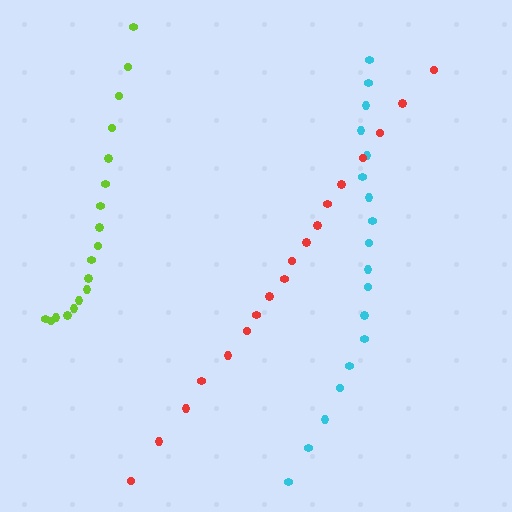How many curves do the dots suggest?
There are 3 distinct paths.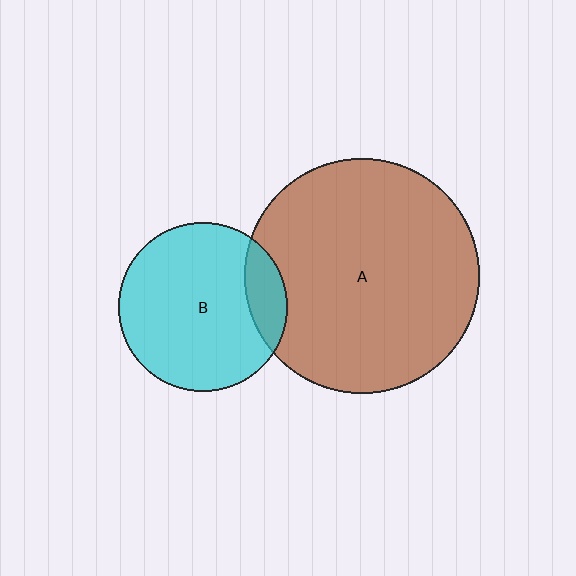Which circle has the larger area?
Circle A (brown).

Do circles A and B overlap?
Yes.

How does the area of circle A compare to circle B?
Approximately 1.9 times.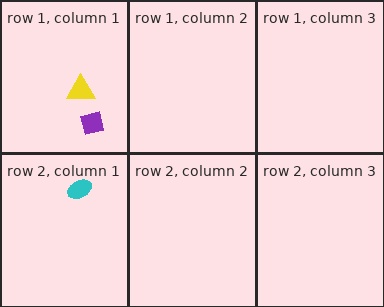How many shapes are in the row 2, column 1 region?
1.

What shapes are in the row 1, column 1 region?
The yellow triangle, the purple square.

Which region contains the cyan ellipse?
The row 2, column 1 region.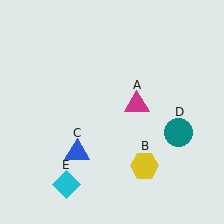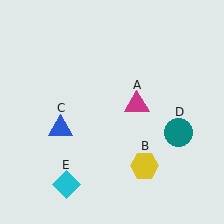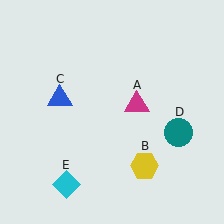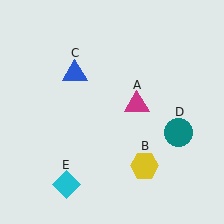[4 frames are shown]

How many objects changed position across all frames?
1 object changed position: blue triangle (object C).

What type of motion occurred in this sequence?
The blue triangle (object C) rotated clockwise around the center of the scene.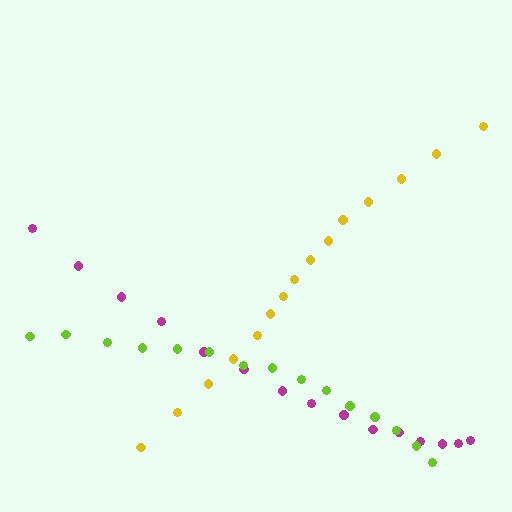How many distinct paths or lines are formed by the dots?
There are 3 distinct paths.